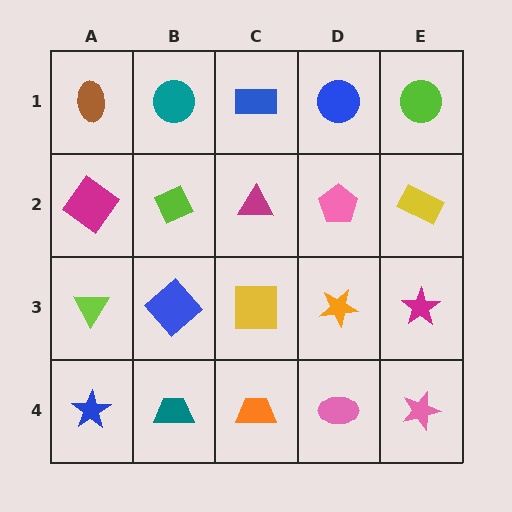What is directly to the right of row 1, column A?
A teal circle.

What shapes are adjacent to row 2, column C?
A blue rectangle (row 1, column C), a yellow square (row 3, column C), a lime diamond (row 2, column B), a pink pentagon (row 2, column D).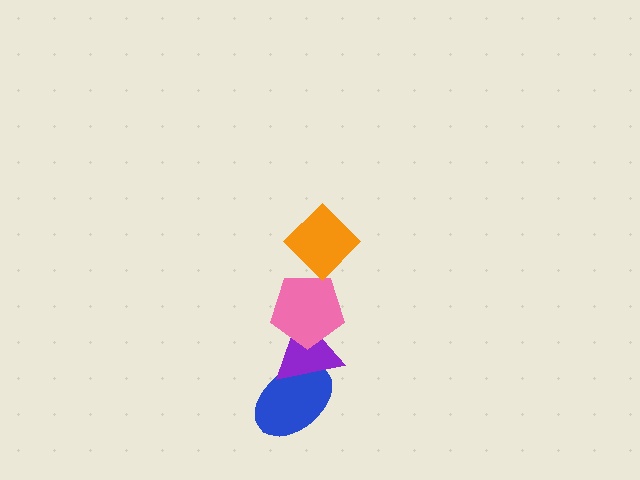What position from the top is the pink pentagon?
The pink pentagon is 2nd from the top.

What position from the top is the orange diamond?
The orange diamond is 1st from the top.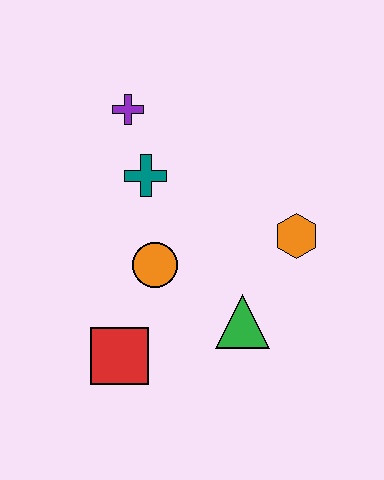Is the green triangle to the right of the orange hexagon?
No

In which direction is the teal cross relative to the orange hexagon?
The teal cross is to the left of the orange hexagon.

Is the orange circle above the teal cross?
No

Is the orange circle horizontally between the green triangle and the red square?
Yes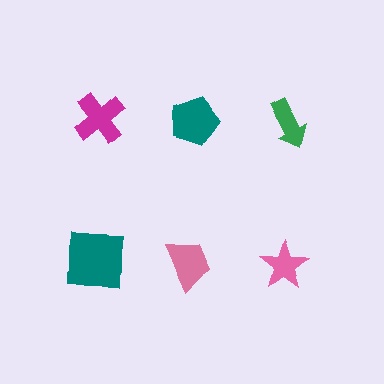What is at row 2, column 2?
A pink trapezoid.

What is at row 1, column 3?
A green arrow.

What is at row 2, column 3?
A pink star.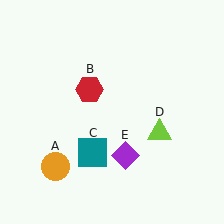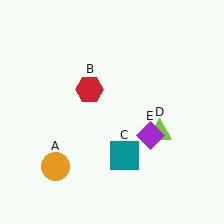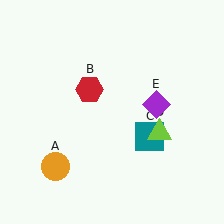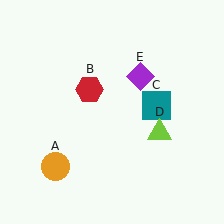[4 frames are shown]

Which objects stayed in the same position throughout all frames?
Orange circle (object A) and red hexagon (object B) and lime triangle (object D) remained stationary.